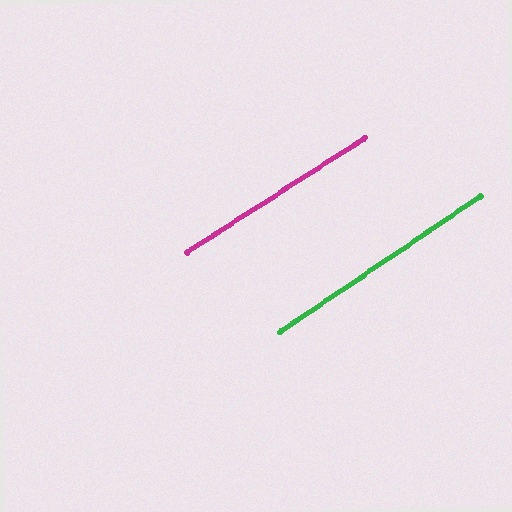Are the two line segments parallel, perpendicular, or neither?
Parallel — their directions differ by only 1.3°.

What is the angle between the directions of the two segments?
Approximately 1 degree.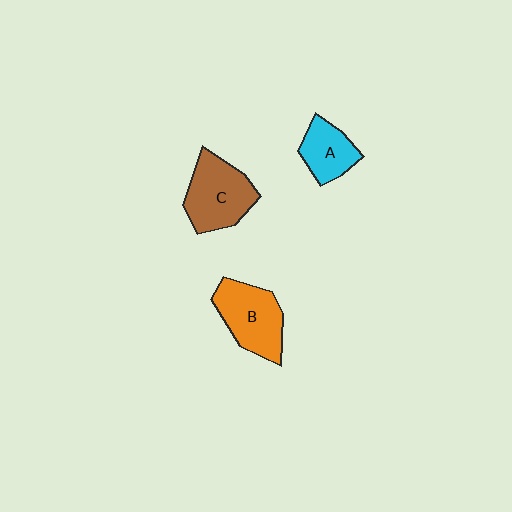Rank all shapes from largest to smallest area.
From largest to smallest: C (brown), B (orange), A (cyan).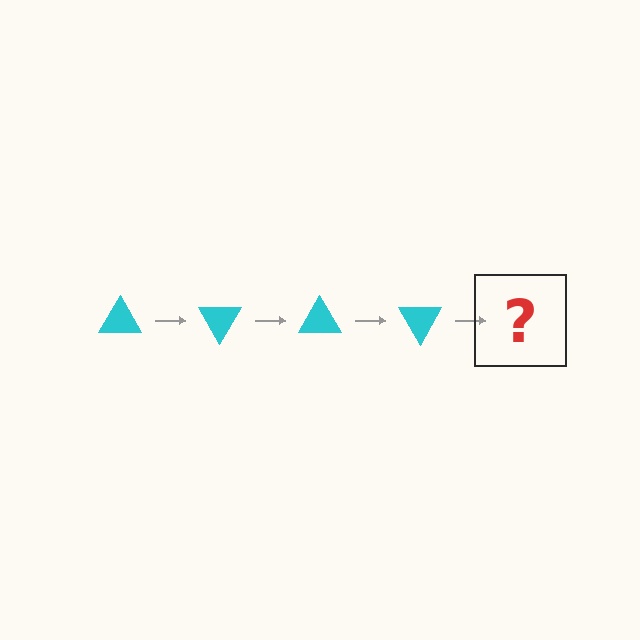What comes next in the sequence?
The next element should be a cyan triangle rotated 240 degrees.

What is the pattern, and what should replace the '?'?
The pattern is that the triangle rotates 60 degrees each step. The '?' should be a cyan triangle rotated 240 degrees.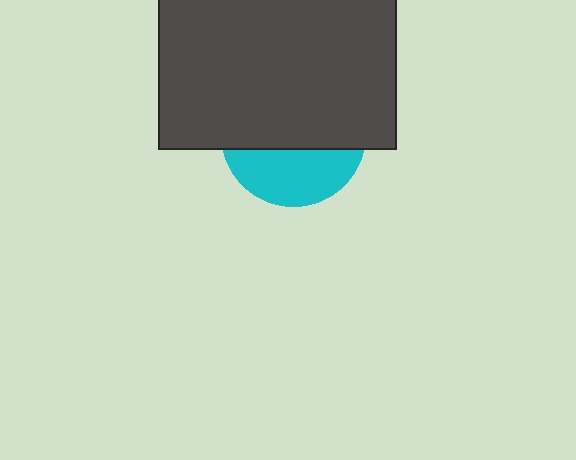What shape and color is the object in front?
The object in front is a dark gray rectangle.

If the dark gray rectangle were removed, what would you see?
You would see the complete cyan circle.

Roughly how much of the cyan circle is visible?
A small part of it is visible (roughly 37%).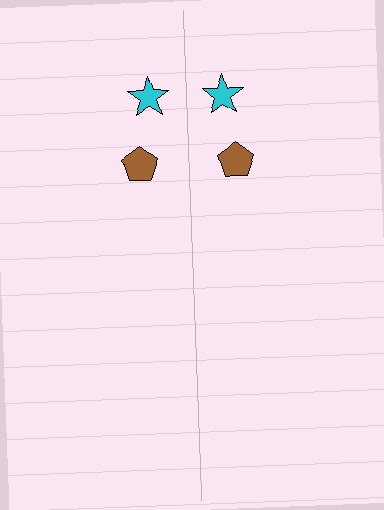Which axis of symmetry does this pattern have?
The pattern has a vertical axis of symmetry running through the center of the image.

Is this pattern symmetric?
Yes, this pattern has bilateral (reflection) symmetry.